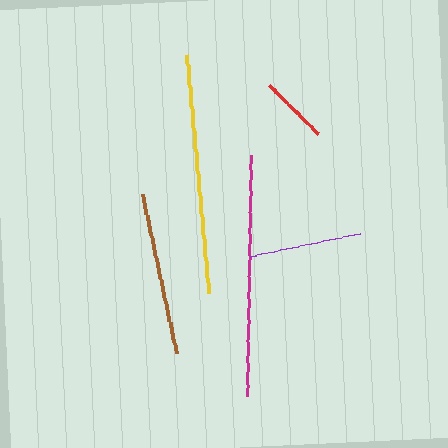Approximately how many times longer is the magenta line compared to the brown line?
The magenta line is approximately 1.5 times the length of the brown line.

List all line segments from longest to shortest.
From longest to shortest: magenta, yellow, brown, purple, red.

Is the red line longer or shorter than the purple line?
The purple line is longer than the red line.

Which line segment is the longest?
The magenta line is the longest at approximately 242 pixels.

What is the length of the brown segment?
The brown segment is approximately 163 pixels long.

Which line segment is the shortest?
The red line is the shortest at approximately 69 pixels.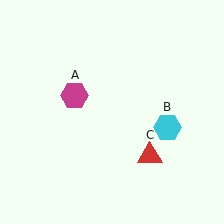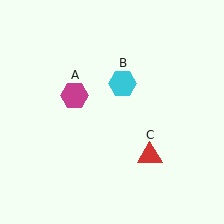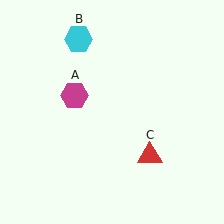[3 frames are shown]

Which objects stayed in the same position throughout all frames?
Magenta hexagon (object A) and red triangle (object C) remained stationary.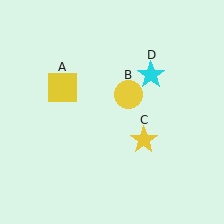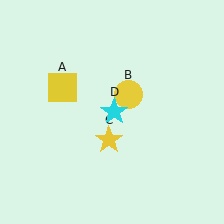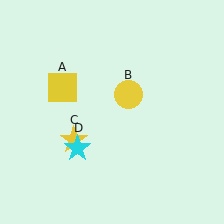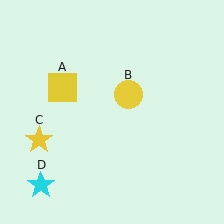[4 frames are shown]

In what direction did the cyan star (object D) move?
The cyan star (object D) moved down and to the left.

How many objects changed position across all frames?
2 objects changed position: yellow star (object C), cyan star (object D).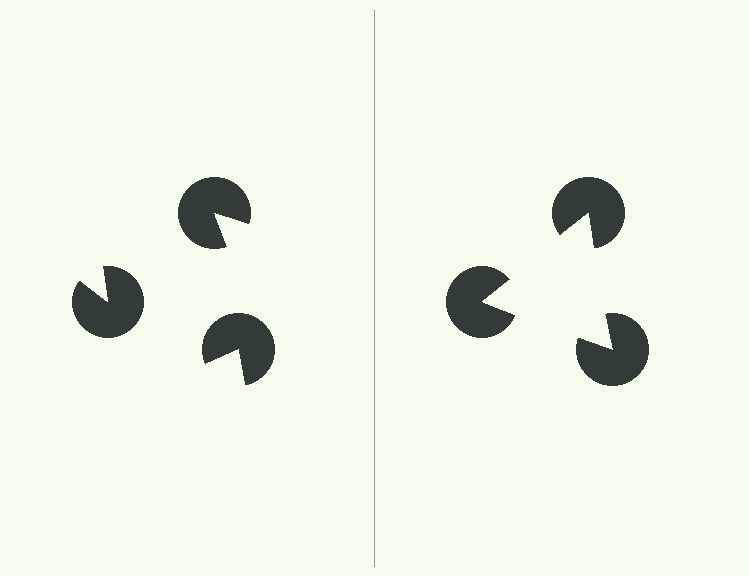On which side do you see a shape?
An illusory triangle appears on the right side. On the left side the wedge cuts are rotated, so no coherent shape forms.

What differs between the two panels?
The pac-man discs are positioned identically on both sides; only the wedge orientations differ. On the right they align to a triangle; on the left they are misaligned.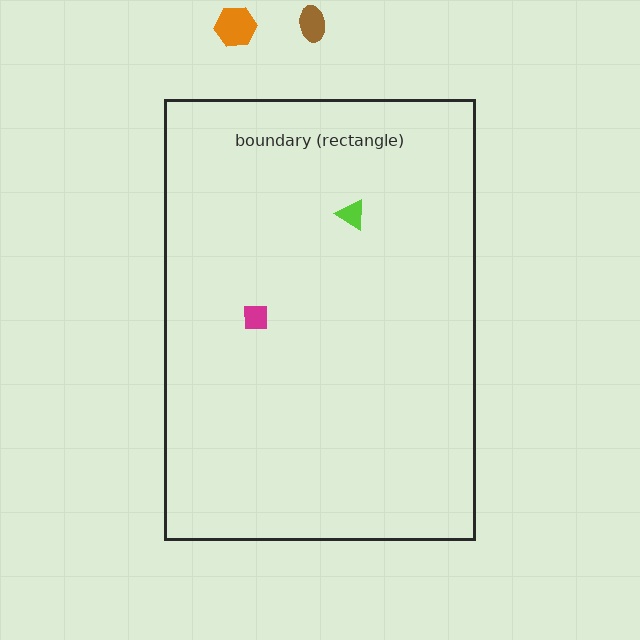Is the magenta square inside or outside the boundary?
Inside.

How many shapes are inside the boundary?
2 inside, 2 outside.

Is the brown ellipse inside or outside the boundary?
Outside.